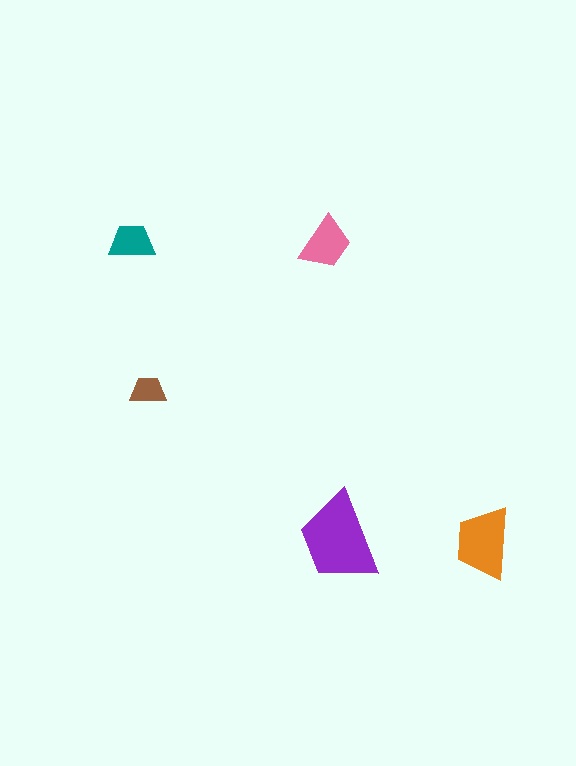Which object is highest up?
The teal trapezoid is topmost.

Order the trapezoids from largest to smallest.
the purple one, the orange one, the pink one, the teal one, the brown one.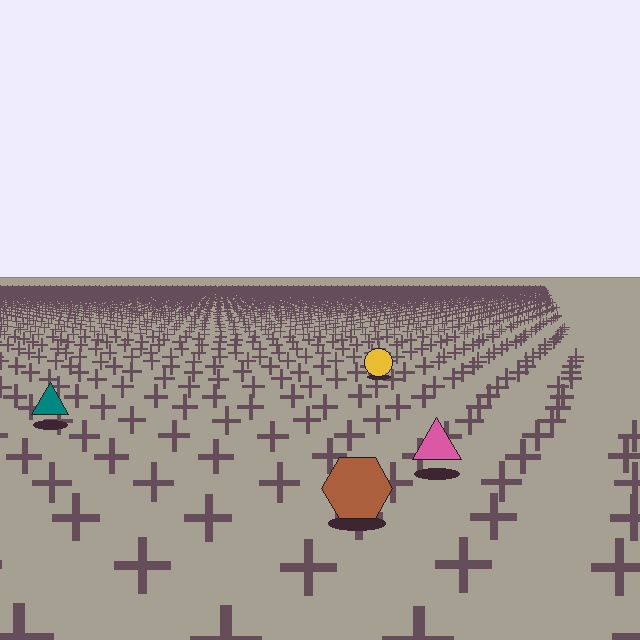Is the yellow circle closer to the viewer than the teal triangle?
No. The teal triangle is closer — you can tell from the texture gradient: the ground texture is coarser near it.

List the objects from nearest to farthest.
From nearest to farthest: the brown hexagon, the pink triangle, the teal triangle, the yellow circle.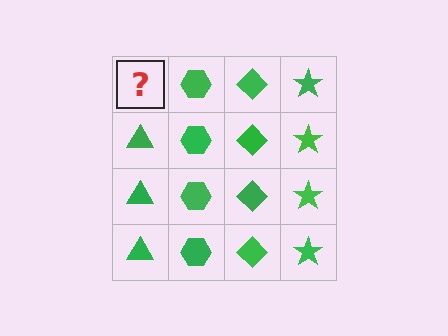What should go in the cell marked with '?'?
The missing cell should contain a green triangle.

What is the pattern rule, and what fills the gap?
The rule is that each column has a consistent shape. The gap should be filled with a green triangle.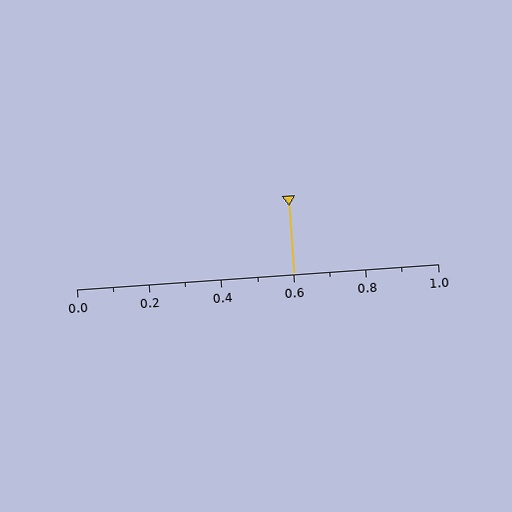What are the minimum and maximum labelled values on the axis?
The axis runs from 0.0 to 1.0.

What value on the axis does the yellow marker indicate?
The marker indicates approximately 0.6.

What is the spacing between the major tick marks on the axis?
The major ticks are spaced 0.2 apart.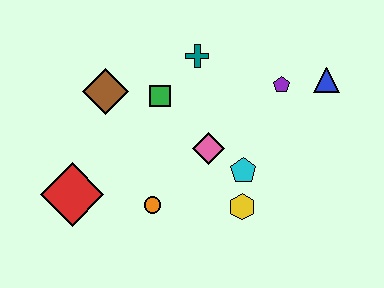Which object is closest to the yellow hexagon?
The cyan pentagon is closest to the yellow hexagon.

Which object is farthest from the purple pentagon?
The red diamond is farthest from the purple pentagon.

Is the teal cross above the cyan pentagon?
Yes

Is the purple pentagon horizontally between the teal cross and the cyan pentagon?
No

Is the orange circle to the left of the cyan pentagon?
Yes